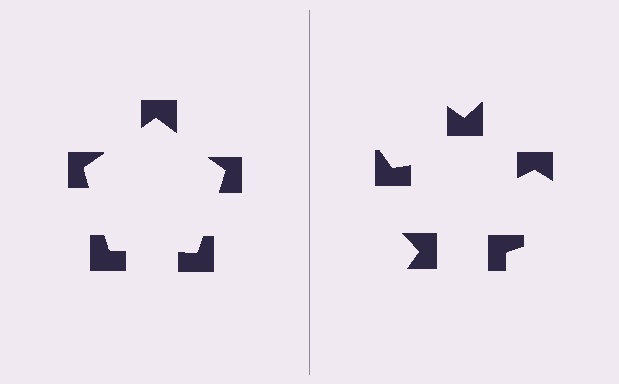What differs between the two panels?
The notched squares are positioned identically on both sides; only the wedge orientations differ. On the left they align to a pentagon; on the right they are misaligned.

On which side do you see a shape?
An illusory pentagon appears on the left side. On the right side the wedge cuts are rotated, so no coherent shape forms.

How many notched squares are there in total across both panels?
10 — 5 on each side.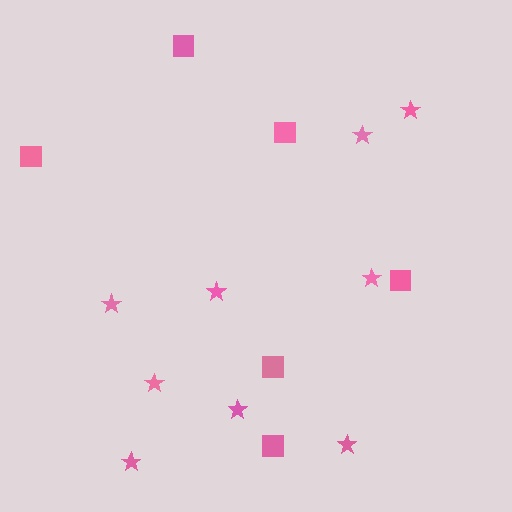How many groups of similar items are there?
There are 2 groups: one group of squares (6) and one group of stars (9).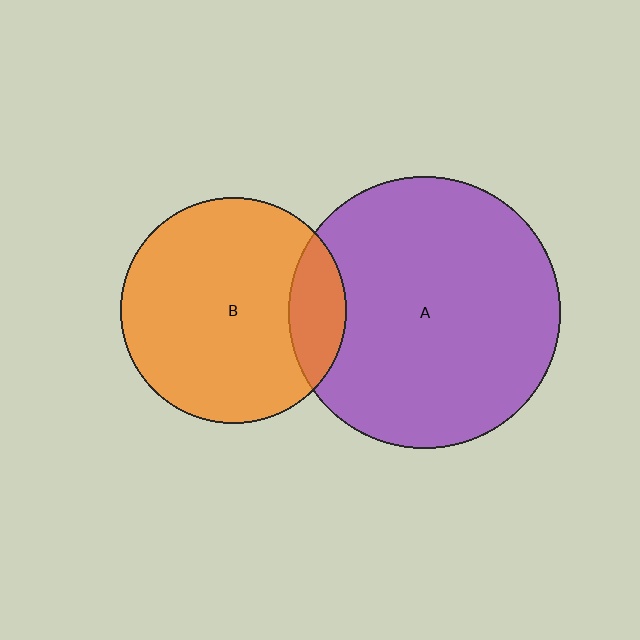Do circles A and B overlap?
Yes.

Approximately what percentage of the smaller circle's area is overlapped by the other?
Approximately 15%.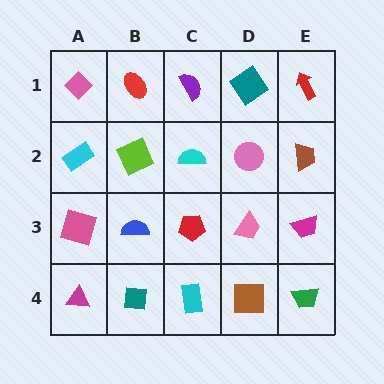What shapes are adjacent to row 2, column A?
A pink diamond (row 1, column A), a pink square (row 3, column A), a lime square (row 2, column B).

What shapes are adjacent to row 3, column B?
A lime square (row 2, column B), a teal square (row 4, column B), a pink square (row 3, column A), a red pentagon (row 3, column C).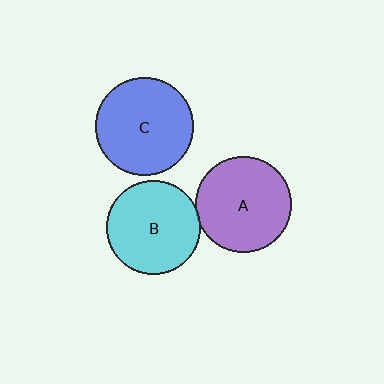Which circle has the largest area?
Circle C (blue).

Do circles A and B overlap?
Yes.